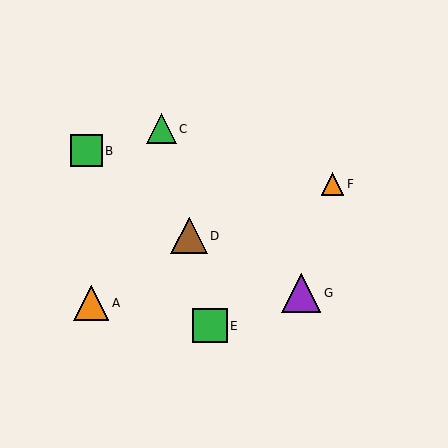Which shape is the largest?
The purple triangle (labeled G) is the largest.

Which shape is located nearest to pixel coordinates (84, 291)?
The orange triangle (labeled A) at (91, 303) is nearest to that location.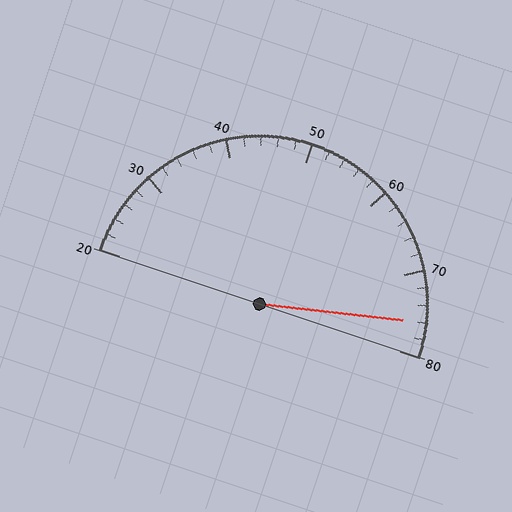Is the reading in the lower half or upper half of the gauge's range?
The reading is in the upper half of the range (20 to 80).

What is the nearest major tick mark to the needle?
The nearest major tick mark is 80.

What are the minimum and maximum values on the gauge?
The gauge ranges from 20 to 80.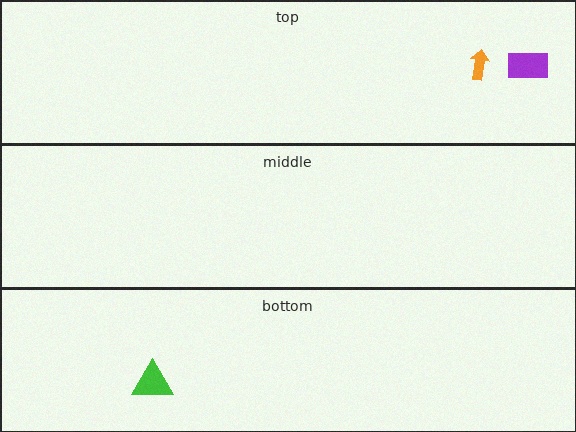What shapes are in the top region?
The orange arrow, the purple rectangle.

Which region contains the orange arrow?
The top region.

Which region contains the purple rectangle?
The top region.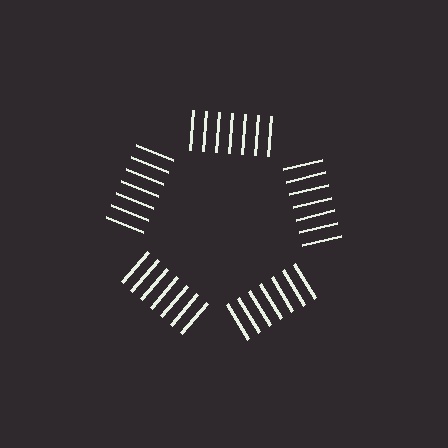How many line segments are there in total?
35 — 7 along each of the 5 edges.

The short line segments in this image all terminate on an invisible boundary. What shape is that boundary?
An illusory pentagon — the line segments terminate on its edges but no continuous stroke is drawn.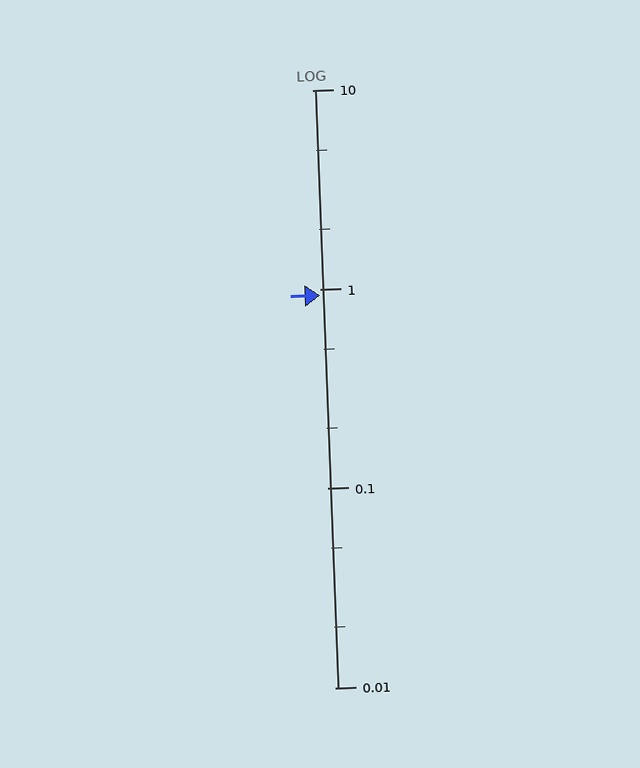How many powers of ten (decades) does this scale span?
The scale spans 3 decades, from 0.01 to 10.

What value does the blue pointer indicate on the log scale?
The pointer indicates approximately 0.93.